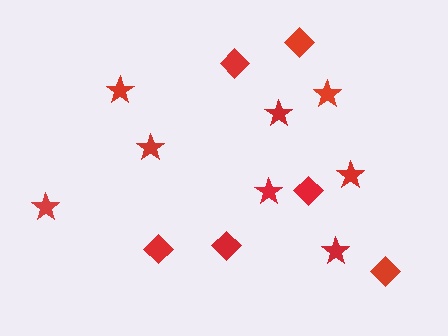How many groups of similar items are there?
There are 2 groups: one group of stars (8) and one group of diamonds (6).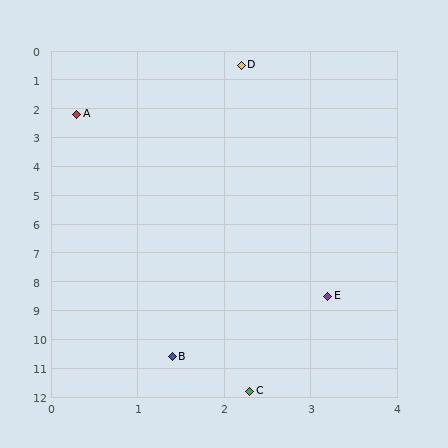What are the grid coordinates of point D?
Point D is at approximately (2.2, 0.5).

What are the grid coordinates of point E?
Point E is at approximately (3.2, 8.5).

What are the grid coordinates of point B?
Point B is at approximately (1.4, 10.6).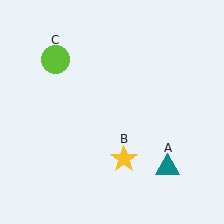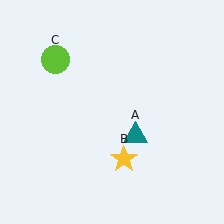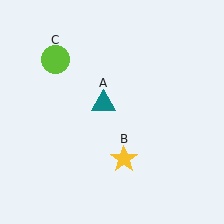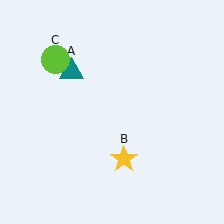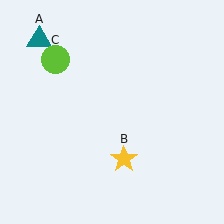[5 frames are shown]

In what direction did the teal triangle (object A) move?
The teal triangle (object A) moved up and to the left.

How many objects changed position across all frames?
1 object changed position: teal triangle (object A).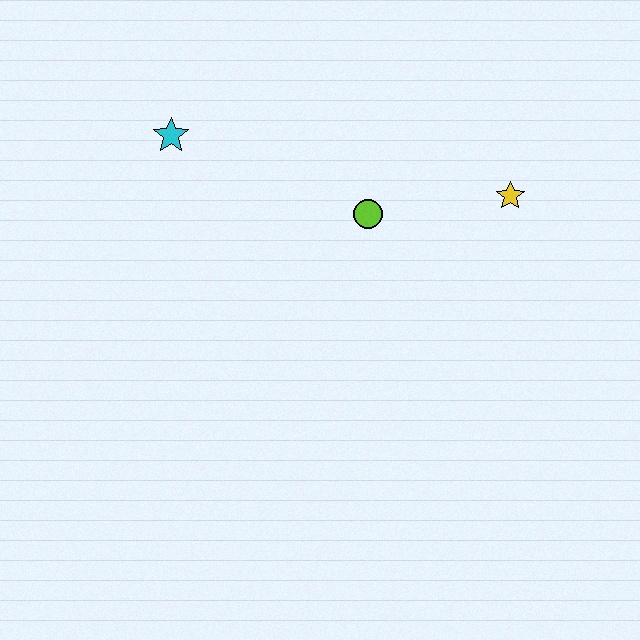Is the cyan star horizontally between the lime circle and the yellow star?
No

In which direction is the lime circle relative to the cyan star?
The lime circle is to the right of the cyan star.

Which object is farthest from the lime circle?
The cyan star is farthest from the lime circle.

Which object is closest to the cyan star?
The lime circle is closest to the cyan star.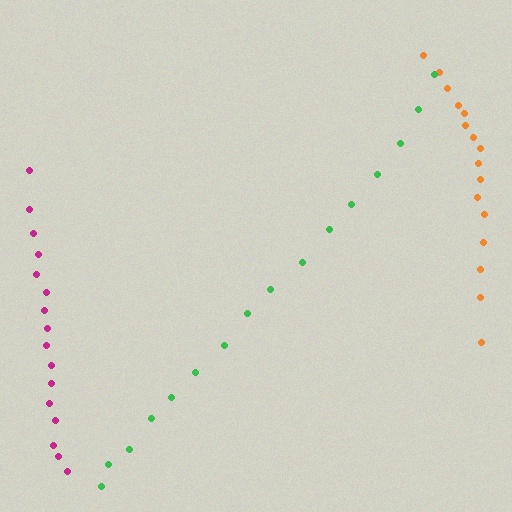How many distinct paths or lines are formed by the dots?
There are 3 distinct paths.